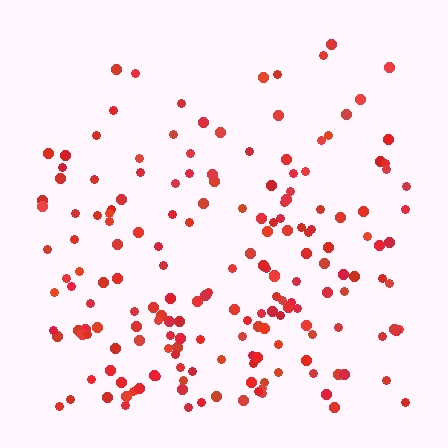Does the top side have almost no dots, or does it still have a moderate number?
Still a moderate number, just noticeably fewer than the bottom.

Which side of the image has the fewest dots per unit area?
The top.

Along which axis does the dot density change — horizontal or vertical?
Vertical.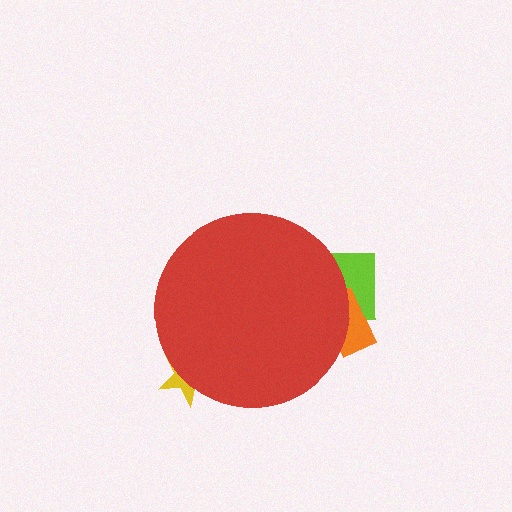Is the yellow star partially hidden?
Yes, the yellow star is partially hidden behind the red circle.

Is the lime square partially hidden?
Yes, the lime square is partially hidden behind the red circle.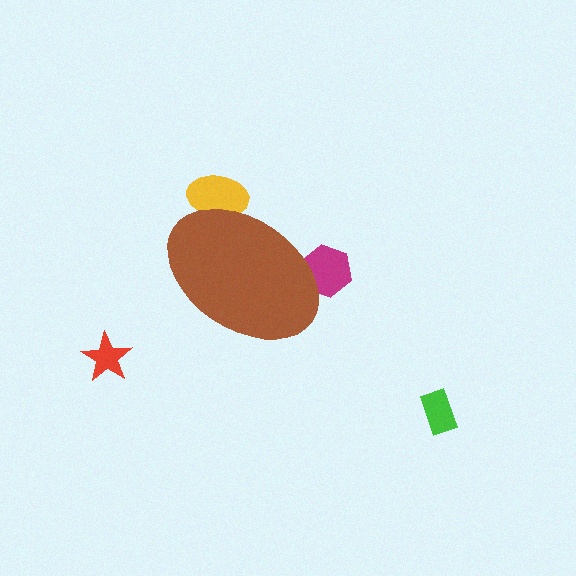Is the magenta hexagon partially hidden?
Yes, the magenta hexagon is partially hidden behind the brown ellipse.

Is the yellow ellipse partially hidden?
Yes, the yellow ellipse is partially hidden behind the brown ellipse.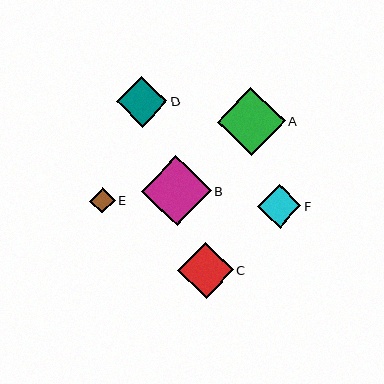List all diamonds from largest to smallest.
From largest to smallest: B, A, C, D, F, E.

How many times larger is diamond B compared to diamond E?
Diamond B is approximately 2.8 times the size of diamond E.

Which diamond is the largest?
Diamond B is the largest with a size of approximately 70 pixels.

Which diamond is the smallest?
Diamond E is the smallest with a size of approximately 25 pixels.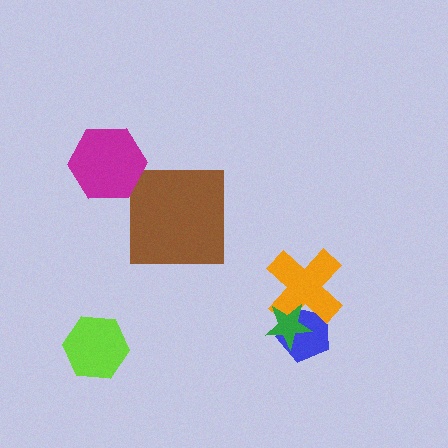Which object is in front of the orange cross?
The green star is in front of the orange cross.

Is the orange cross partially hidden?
Yes, it is partially covered by another shape.